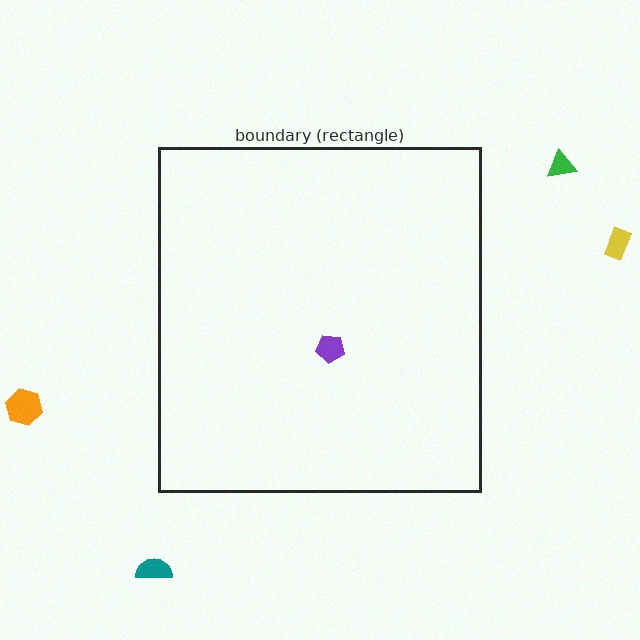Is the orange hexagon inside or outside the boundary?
Outside.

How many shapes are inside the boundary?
1 inside, 4 outside.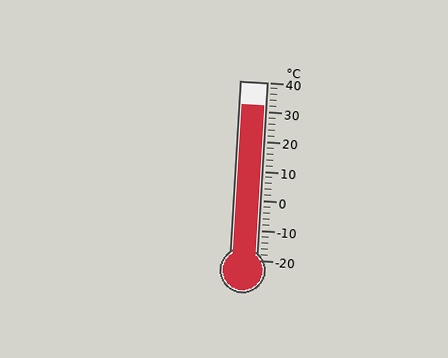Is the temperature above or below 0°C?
The temperature is above 0°C.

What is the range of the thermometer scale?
The thermometer scale ranges from -20°C to 40°C.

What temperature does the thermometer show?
The thermometer shows approximately 32°C.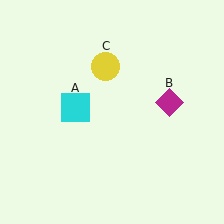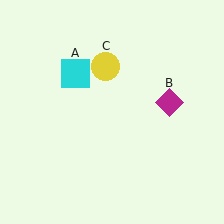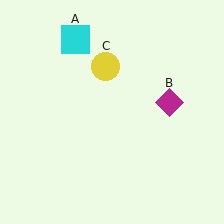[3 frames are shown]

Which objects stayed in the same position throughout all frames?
Magenta diamond (object B) and yellow circle (object C) remained stationary.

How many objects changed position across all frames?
1 object changed position: cyan square (object A).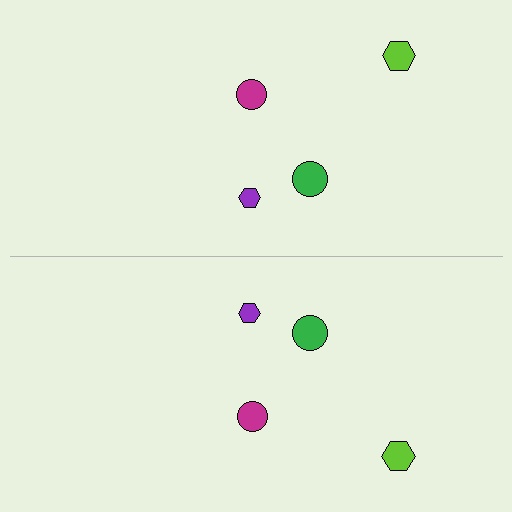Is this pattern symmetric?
Yes, this pattern has bilateral (reflection) symmetry.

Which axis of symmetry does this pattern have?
The pattern has a horizontal axis of symmetry running through the center of the image.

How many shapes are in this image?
There are 8 shapes in this image.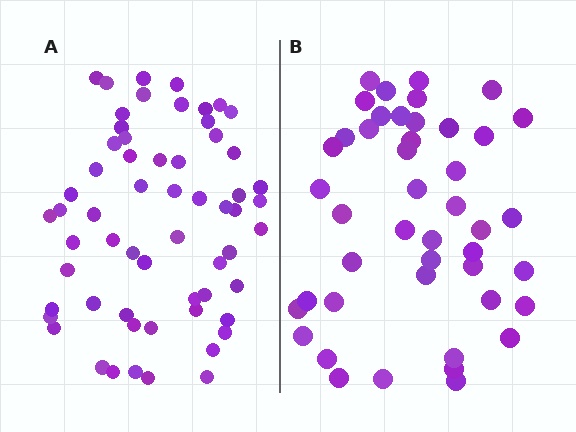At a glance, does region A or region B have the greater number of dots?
Region A (the left region) has more dots.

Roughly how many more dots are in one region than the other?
Region A has approximately 15 more dots than region B.